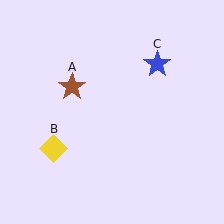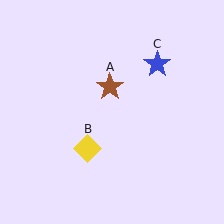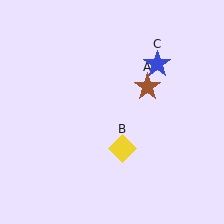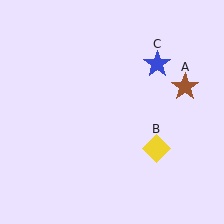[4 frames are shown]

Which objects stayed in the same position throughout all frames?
Blue star (object C) remained stationary.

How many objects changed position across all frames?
2 objects changed position: brown star (object A), yellow diamond (object B).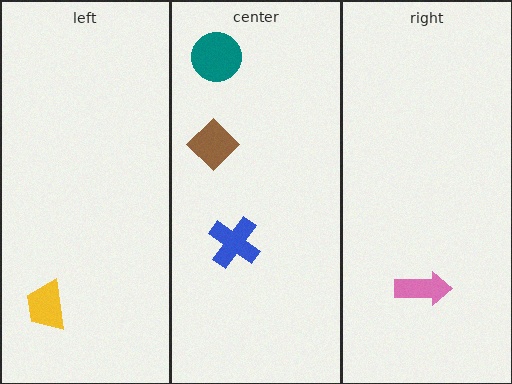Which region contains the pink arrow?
The right region.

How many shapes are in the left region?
1.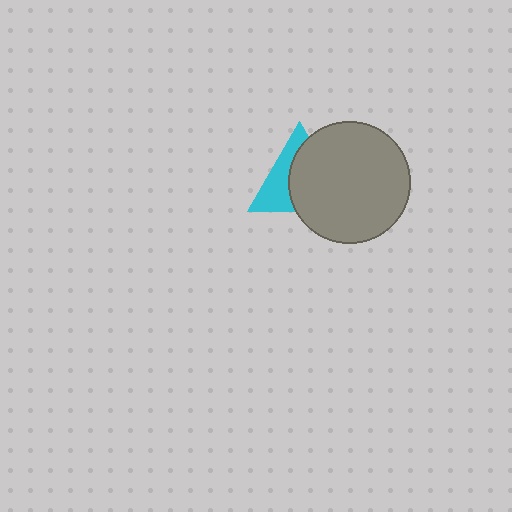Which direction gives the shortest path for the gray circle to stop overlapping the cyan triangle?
Moving right gives the shortest separation.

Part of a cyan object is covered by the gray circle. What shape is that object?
It is a triangle.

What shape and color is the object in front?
The object in front is a gray circle.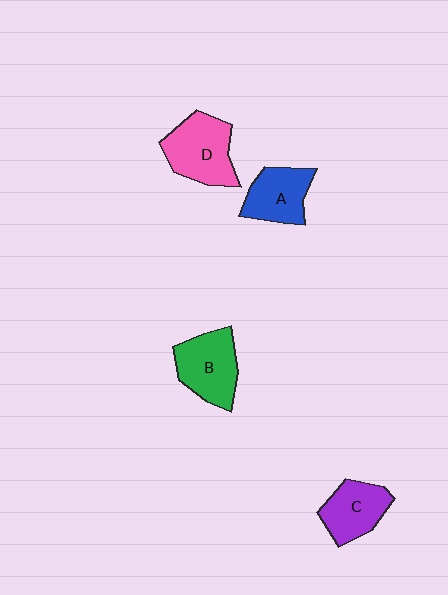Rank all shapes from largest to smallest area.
From largest to smallest: D (pink), B (green), A (blue), C (purple).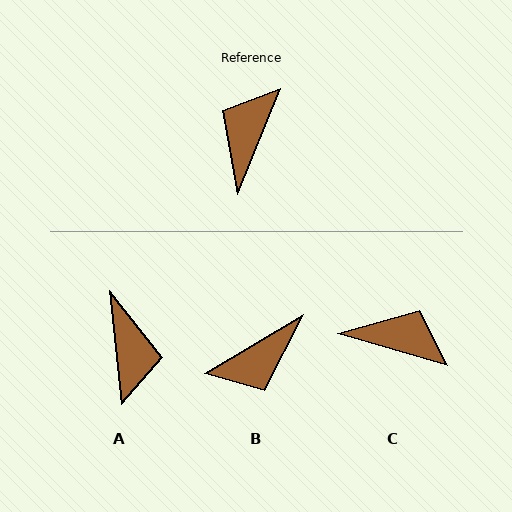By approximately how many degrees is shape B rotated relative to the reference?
Approximately 143 degrees counter-clockwise.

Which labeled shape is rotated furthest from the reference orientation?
A, about 152 degrees away.